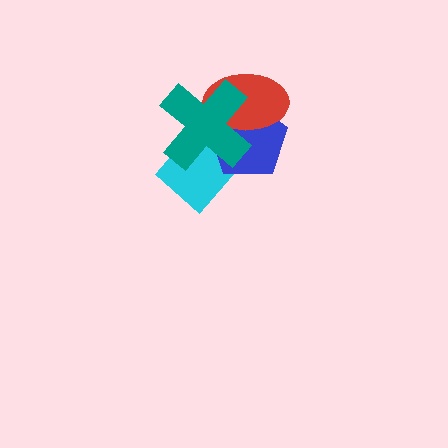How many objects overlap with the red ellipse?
3 objects overlap with the red ellipse.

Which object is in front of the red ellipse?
The teal cross is in front of the red ellipse.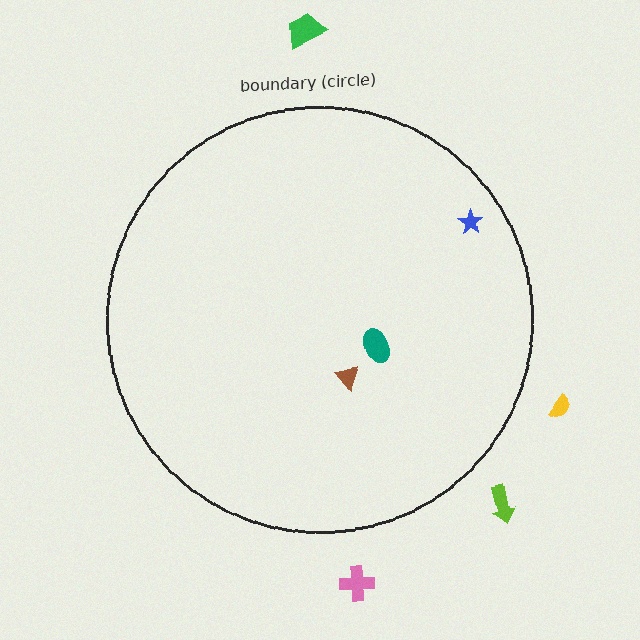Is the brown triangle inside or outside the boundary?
Inside.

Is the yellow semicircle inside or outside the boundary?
Outside.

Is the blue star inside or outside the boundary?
Inside.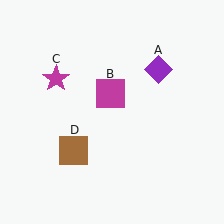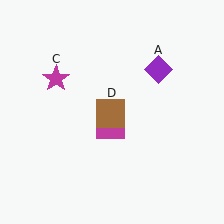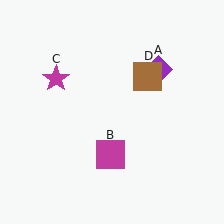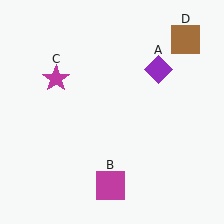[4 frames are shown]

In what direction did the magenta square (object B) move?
The magenta square (object B) moved down.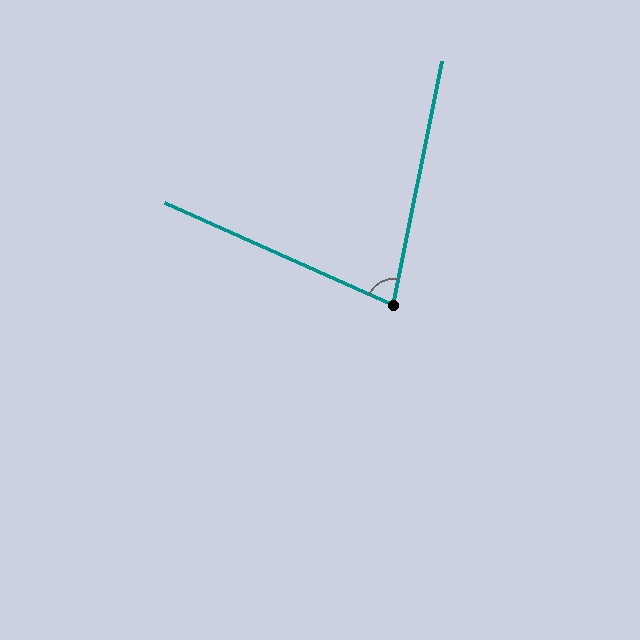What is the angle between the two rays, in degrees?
Approximately 77 degrees.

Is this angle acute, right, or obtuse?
It is acute.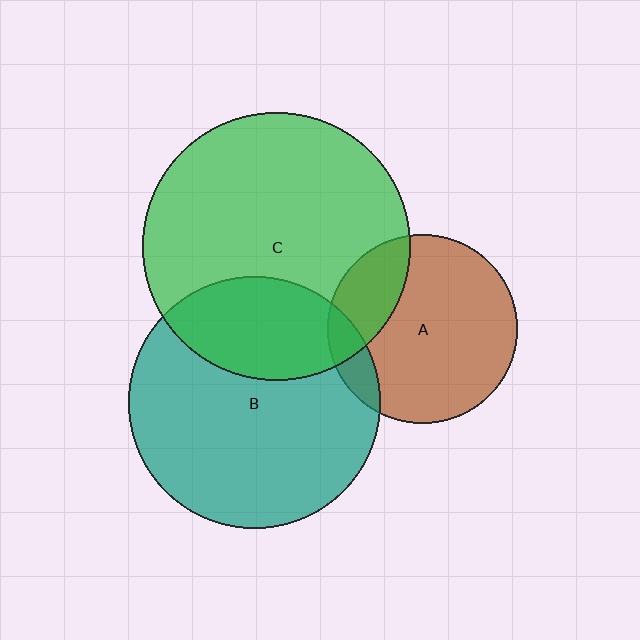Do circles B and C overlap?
Yes.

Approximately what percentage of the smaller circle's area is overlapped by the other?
Approximately 30%.